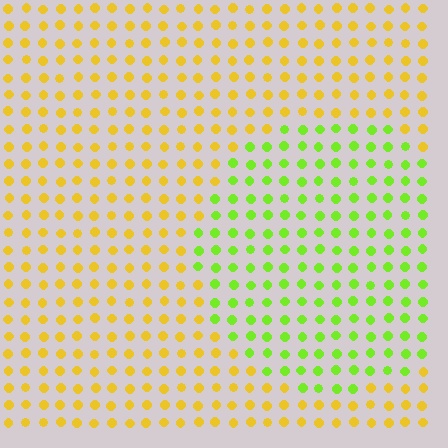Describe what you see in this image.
The image is filled with small yellow elements in a uniform arrangement. A circle-shaped region is visible where the elements are tinted to a slightly different hue, forming a subtle color boundary.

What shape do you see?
I see a circle.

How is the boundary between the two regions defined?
The boundary is defined purely by a slight shift in hue (about 48 degrees). Spacing, size, and orientation are identical on both sides.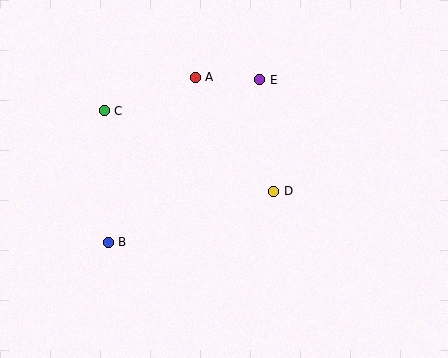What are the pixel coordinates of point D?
Point D is at (274, 191).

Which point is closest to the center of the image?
Point D at (274, 191) is closest to the center.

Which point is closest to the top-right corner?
Point E is closest to the top-right corner.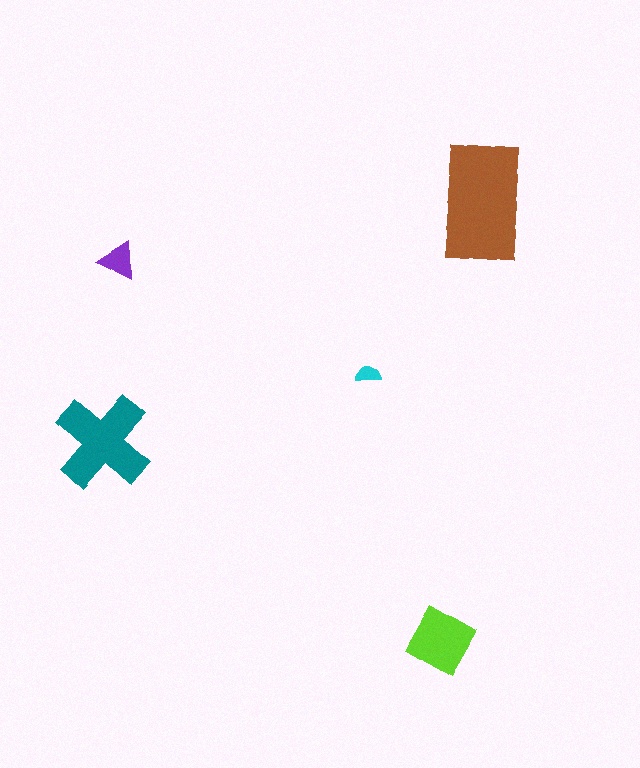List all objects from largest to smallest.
The brown rectangle, the teal cross, the lime diamond, the purple triangle, the cyan semicircle.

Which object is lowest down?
The lime diamond is bottommost.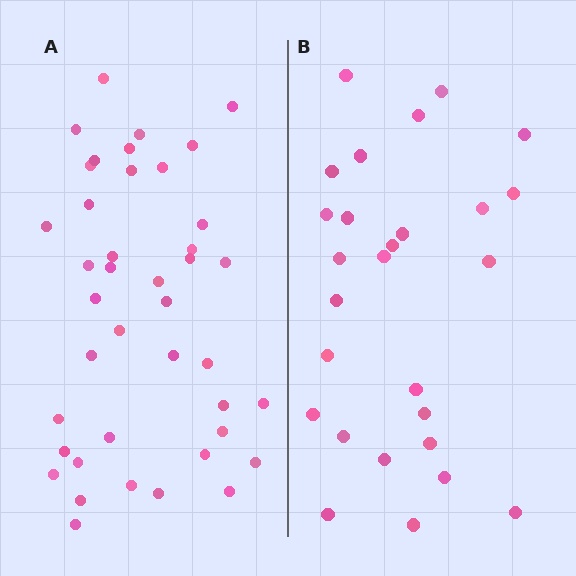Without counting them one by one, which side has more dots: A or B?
Region A (the left region) has more dots.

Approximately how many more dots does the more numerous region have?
Region A has approximately 15 more dots than region B.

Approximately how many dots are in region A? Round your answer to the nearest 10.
About 40 dots. (The exact count is 41, which rounds to 40.)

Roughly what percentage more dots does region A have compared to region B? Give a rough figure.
About 50% more.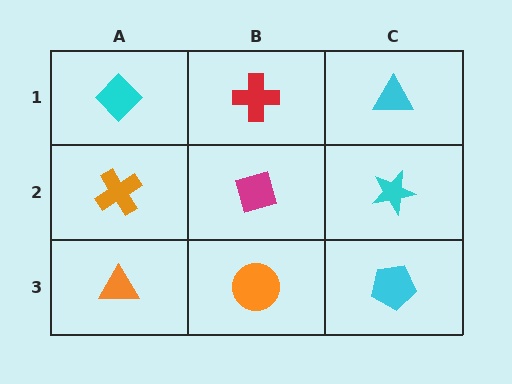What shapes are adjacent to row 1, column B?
A magenta diamond (row 2, column B), a cyan diamond (row 1, column A), a cyan triangle (row 1, column C).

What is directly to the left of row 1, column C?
A red cross.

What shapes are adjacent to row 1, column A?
An orange cross (row 2, column A), a red cross (row 1, column B).